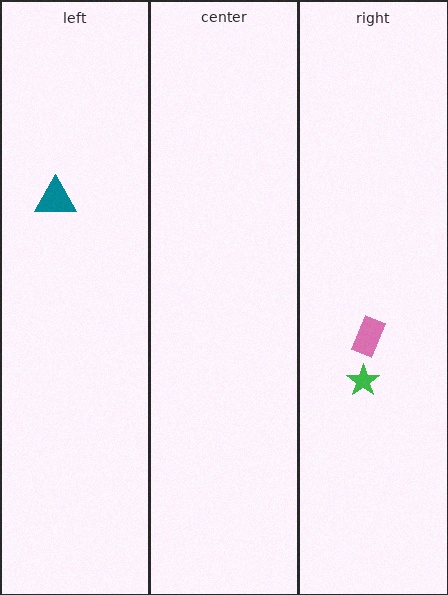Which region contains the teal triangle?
The left region.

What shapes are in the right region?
The green star, the pink rectangle.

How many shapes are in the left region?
1.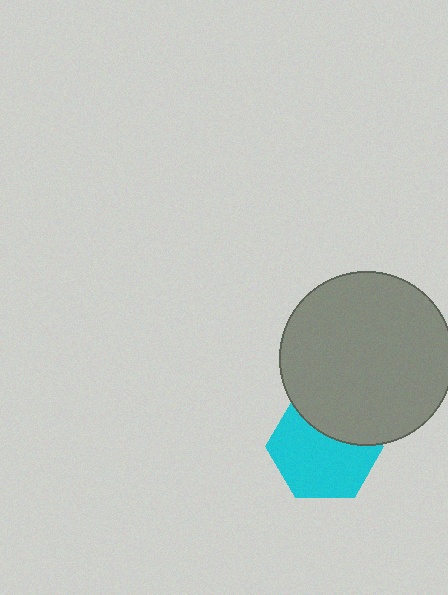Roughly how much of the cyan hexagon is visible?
Most of it is visible (roughly 67%).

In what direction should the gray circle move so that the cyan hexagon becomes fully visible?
The gray circle should move up. That is the shortest direction to clear the overlap and leave the cyan hexagon fully visible.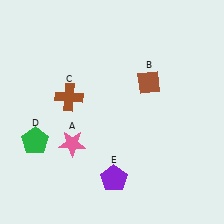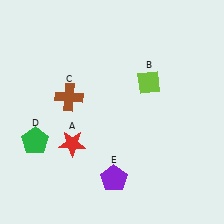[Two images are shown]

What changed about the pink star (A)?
In Image 1, A is pink. In Image 2, it changed to red.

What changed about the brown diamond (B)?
In Image 1, B is brown. In Image 2, it changed to lime.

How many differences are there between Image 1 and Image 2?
There are 2 differences between the two images.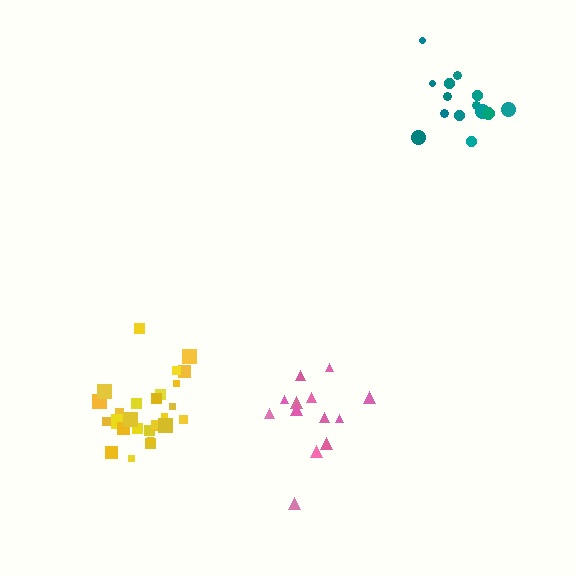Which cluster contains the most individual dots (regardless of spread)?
Yellow (28).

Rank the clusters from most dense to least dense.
yellow, teal, pink.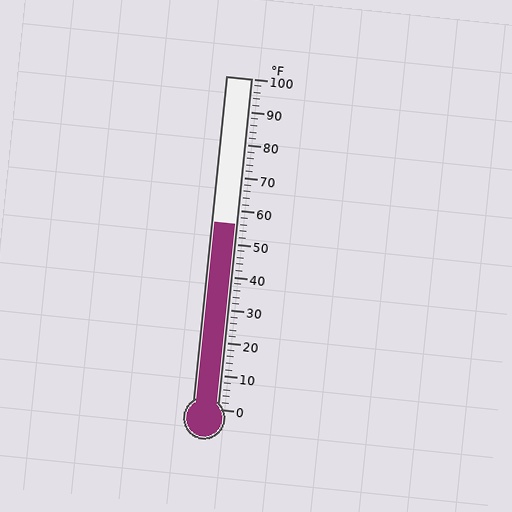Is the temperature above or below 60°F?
The temperature is below 60°F.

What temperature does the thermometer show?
The thermometer shows approximately 56°F.